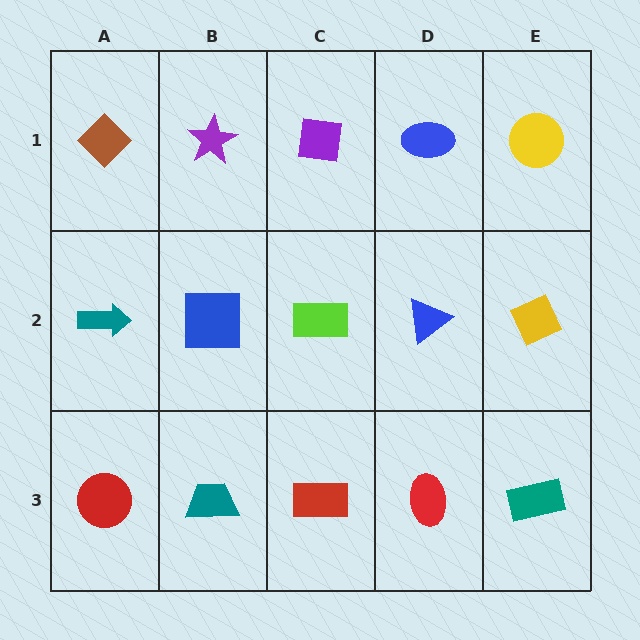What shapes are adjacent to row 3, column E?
A yellow diamond (row 2, column E), a red ellipse (row 3, column D).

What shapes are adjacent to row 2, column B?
A purple star (row 1, column B), a teal trapezoid (row 3, column B), a teal arrow (row 2, column A), a lime rectangle (row 2, column C).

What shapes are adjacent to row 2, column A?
A brown diamond (row 1, column A), a red circle (row 3, column A), a blue square (row 2, column B).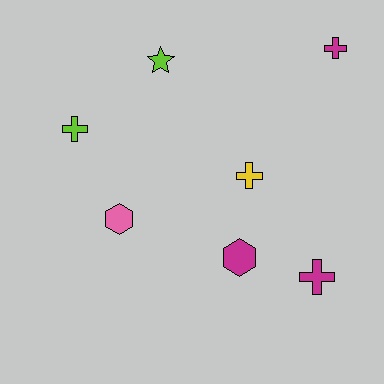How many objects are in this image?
There are 7 objects.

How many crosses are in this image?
There are 4 crosses.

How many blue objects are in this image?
There are no blue objects.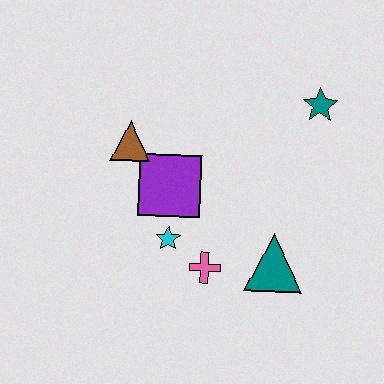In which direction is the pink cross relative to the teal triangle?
The pink cross is to the left of the teal triangle.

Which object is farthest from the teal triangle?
The brown triangle is farthest from the teal triangle.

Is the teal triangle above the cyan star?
No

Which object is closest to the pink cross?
The cyan star is closest to the pink cross.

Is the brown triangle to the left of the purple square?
Yes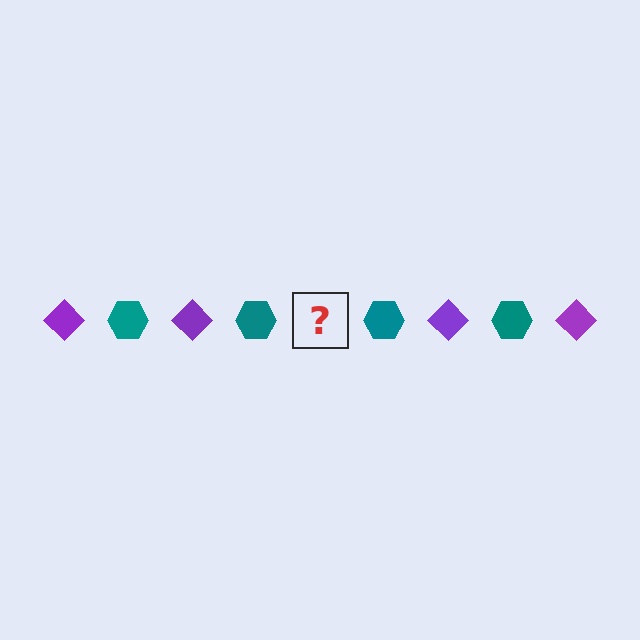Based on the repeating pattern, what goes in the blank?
The blank should be a purple diamond.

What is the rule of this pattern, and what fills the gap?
The rule is that the pattern alternates between purple diamond and teal hexagon. The gap should be filled with a purple diamond.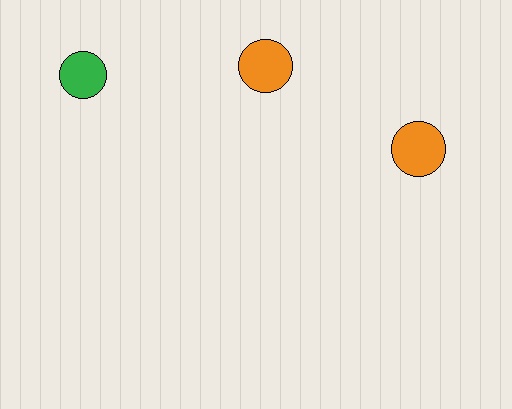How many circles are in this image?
There are 3 circles.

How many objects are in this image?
There are 3 objects.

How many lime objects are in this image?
There are no lime objects.